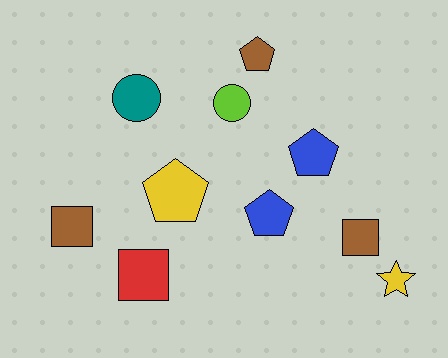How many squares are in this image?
There are 3 squares.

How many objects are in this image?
There are 10 objects.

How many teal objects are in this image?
There is 1 teal object.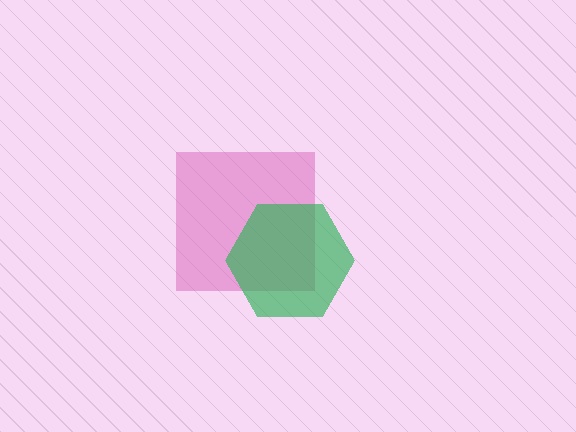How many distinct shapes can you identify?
There are 2 distinct shapes: a pink square, a green hexagon.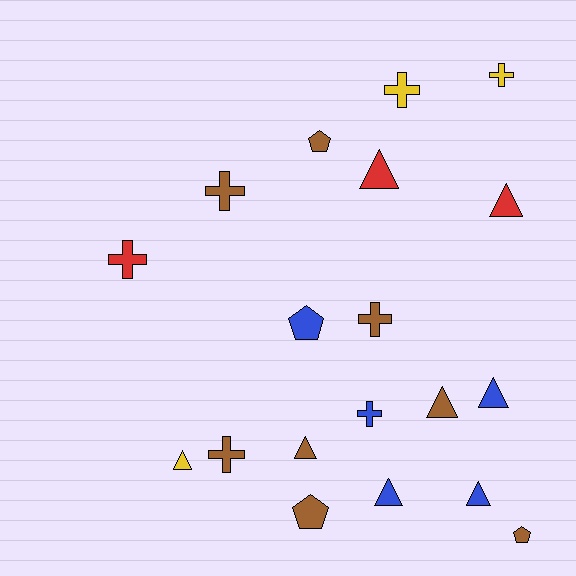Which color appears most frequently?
Brown, with 8 objects.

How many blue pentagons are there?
There is 1 blue pentagon.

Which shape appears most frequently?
Triangle, with 8 objects.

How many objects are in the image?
There are 19 objects.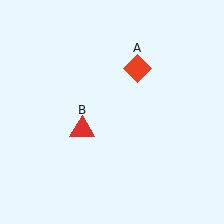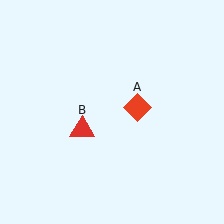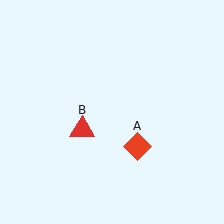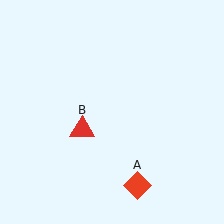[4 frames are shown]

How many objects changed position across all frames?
1 object changed position: red diamond (object A).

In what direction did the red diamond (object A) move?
The red diamond (object A) moved down.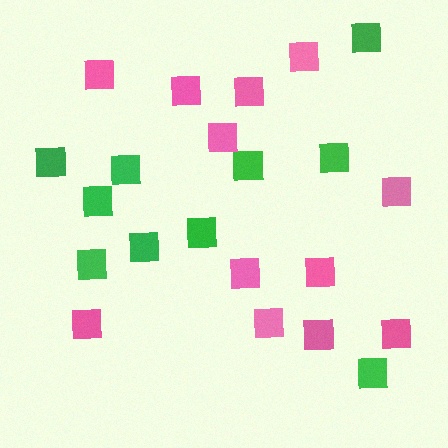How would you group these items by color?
There are 2 groups: one group of pink squares (12) and one group of green squares (10).